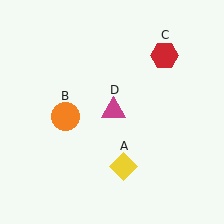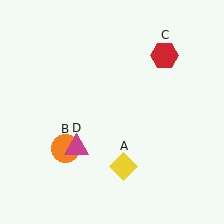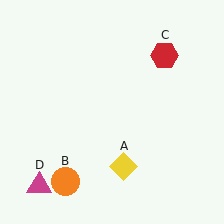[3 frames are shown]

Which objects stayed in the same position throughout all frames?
Yellow diamond (object A) and red hexagon (object C) remained stationary.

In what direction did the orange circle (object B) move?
The orange circle (object B) moved down.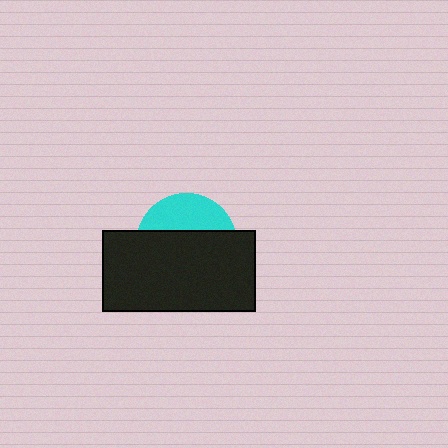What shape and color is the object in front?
The object in front is a black rectangle.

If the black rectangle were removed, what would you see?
You would see the complete cyan circle.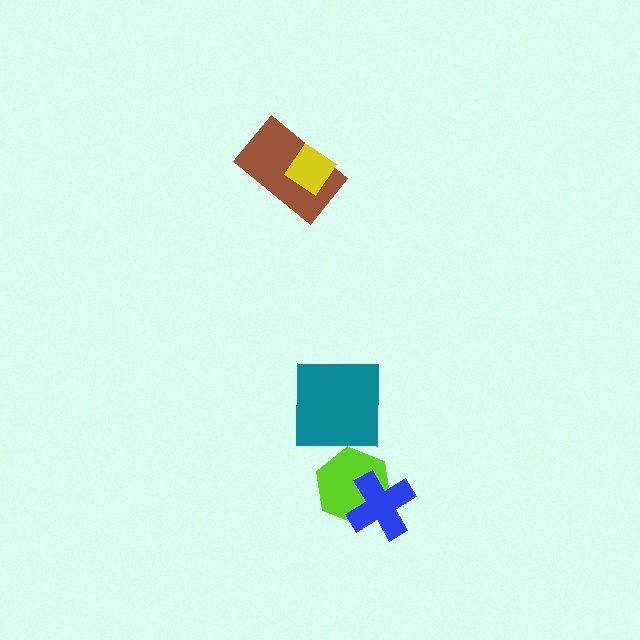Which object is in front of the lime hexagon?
The blue cross is in front of the lime hexagon.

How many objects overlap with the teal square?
0 objects overlap with the teal square.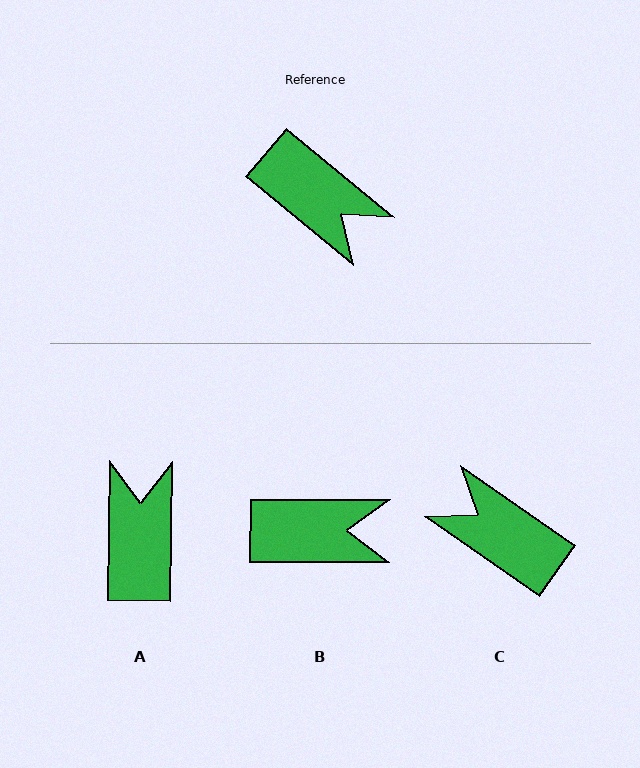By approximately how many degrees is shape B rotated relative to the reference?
Approximately 39 degrees counter-clockwise.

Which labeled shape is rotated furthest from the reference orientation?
C, about 175 degrees away.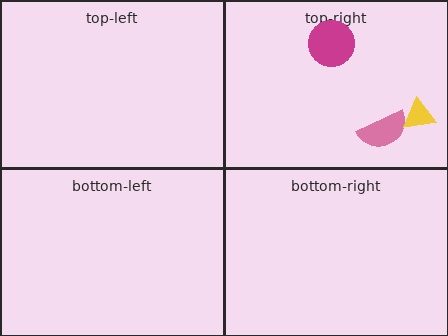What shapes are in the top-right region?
The pink semicircle, the yellow triangle, the magenta circle.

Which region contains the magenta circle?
The top-right region.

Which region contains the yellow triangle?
The top-right region.